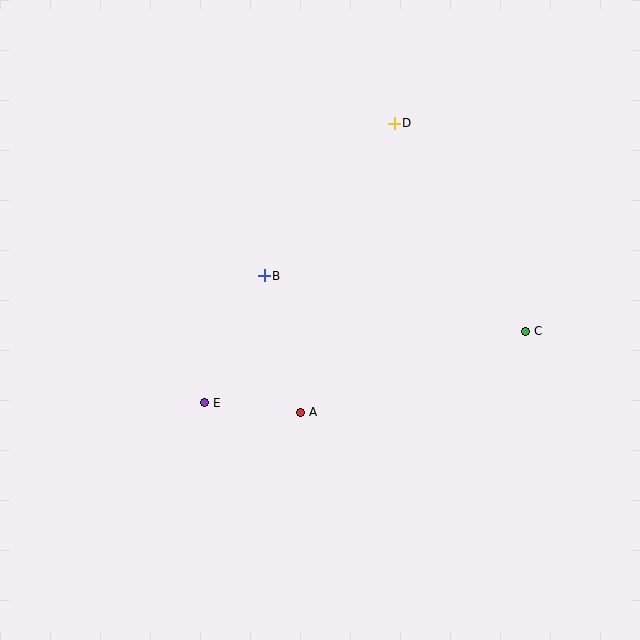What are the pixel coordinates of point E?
Point E is at (205, 403).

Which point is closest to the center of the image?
Point B at (264, 276) is closest to the center.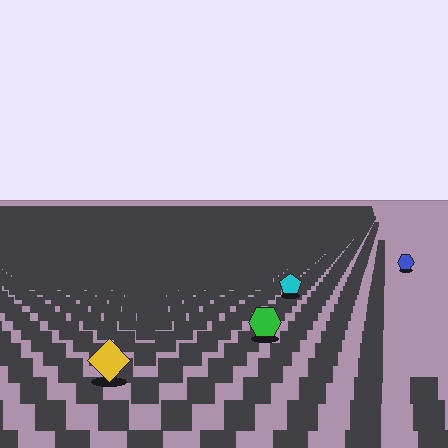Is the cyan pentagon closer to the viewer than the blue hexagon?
Yes. The cyan pentagon is closer — you can tell from the texture gradient: the ground texture is coarser near it.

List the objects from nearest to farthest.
From nearest to farthest: the yellow diamond, the green hexagon, the cyan pentagon, the blue hexagon.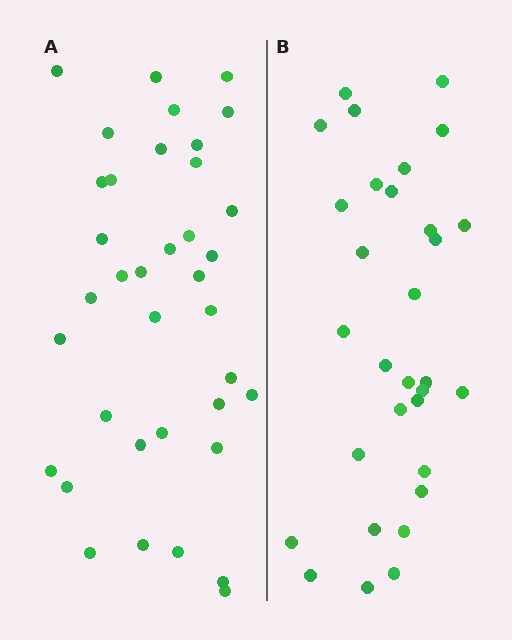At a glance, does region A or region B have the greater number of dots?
Region A (the left region) has more dots.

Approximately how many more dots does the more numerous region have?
Region A has about 6 more dots than region B.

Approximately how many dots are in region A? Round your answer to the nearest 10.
About 40 dots. (The exact count is 37, which rounds to 40.)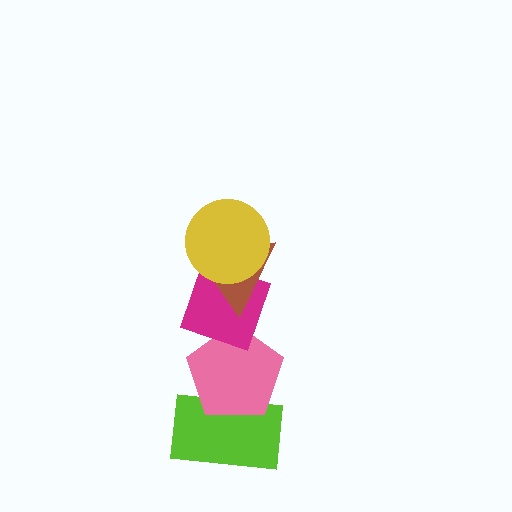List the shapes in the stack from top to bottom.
From top to bottom: the yellow circle, the brown triangle, the magenta diamond, the pink pentagon, the lime rectangle.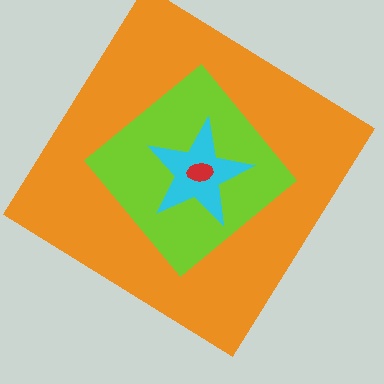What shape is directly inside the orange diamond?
The lime diamond.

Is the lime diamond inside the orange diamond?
Yes.